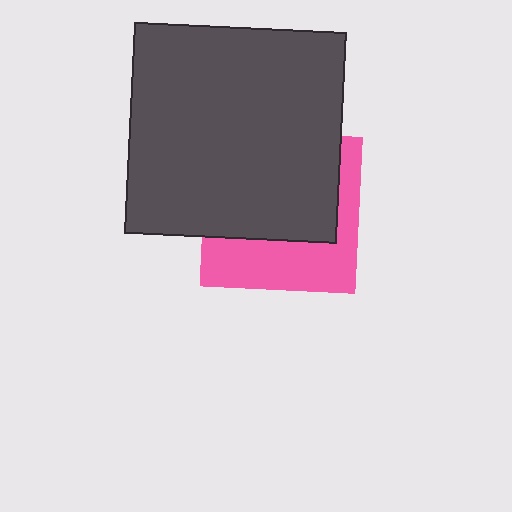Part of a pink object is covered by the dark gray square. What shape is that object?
It is a square.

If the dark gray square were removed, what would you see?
You would see the complete pink square.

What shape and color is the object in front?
The object in front is a dark gray square.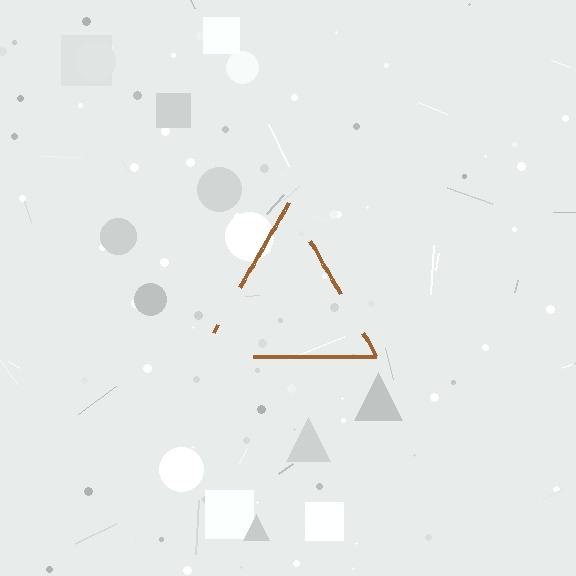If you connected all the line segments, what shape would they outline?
They would outline a triangle.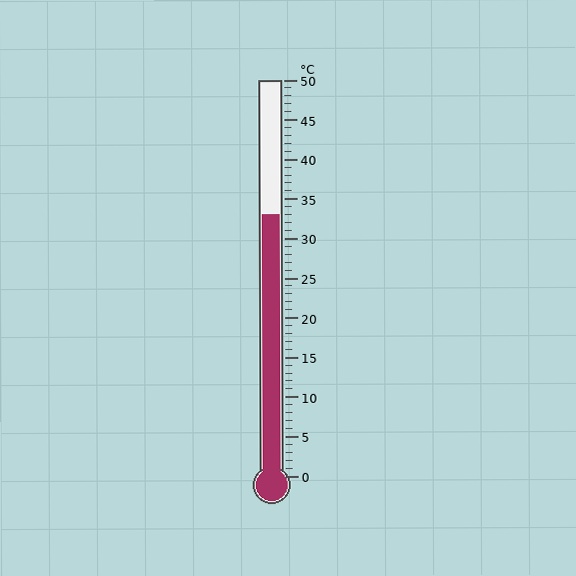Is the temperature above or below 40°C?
The temperature is below 40°C.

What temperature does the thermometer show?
The thermometer shows approximately 33°C.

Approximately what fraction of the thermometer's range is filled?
The thermometer is filled to approximately 65% of its range.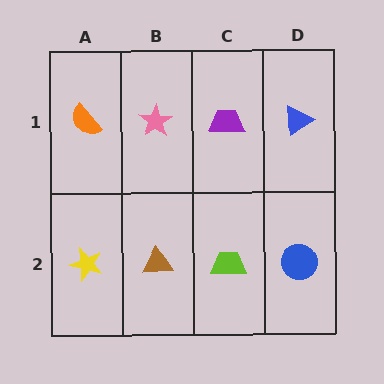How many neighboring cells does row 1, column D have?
2.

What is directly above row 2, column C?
A purple trapezoid.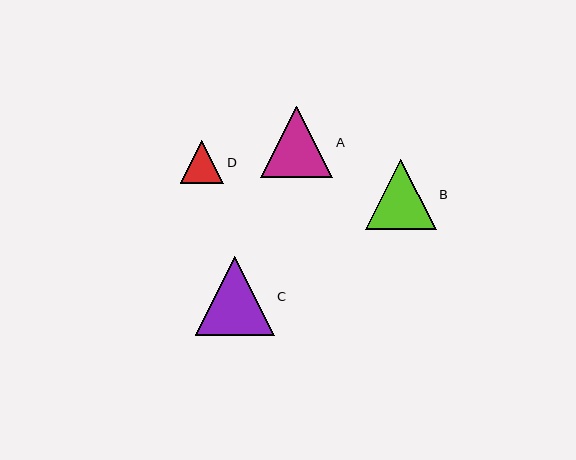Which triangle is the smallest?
Triangle D is the smallest with a size of approximately 43 pixels.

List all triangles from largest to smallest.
From largest to smallest: C, A, B, D.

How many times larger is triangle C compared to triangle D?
Triangle C is approximately 1.8 times the size of triangle D.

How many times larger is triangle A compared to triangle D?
Triangle A is approximately 1.7 times the size of triangle D.